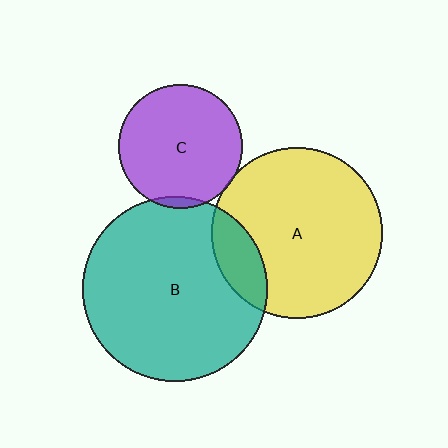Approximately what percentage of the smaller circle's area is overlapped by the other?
Approximately 5%.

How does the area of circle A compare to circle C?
Approximately 1.9 times.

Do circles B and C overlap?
Yes.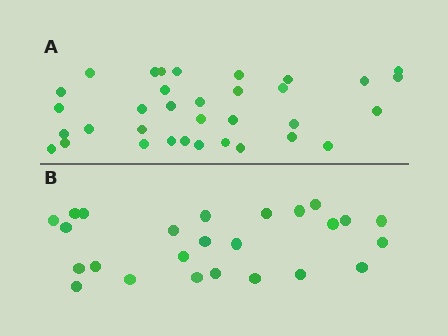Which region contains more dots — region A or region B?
Region A (the top region) has more dots.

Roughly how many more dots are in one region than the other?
Region A has roughly 8 or so more dots than region B.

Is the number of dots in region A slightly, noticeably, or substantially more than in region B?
Region A has noticeably more, but not dramatically so. The ratio is roughly 1.4 to 1.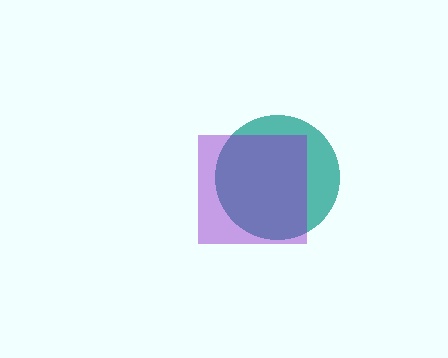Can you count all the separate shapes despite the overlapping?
Yes, there are 2 separate shapes.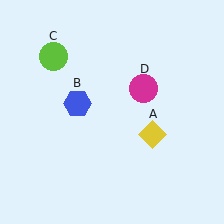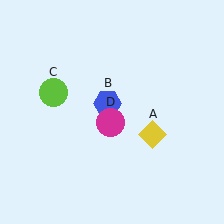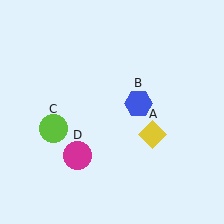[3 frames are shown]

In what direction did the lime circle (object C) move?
The lime circle (object C) moved down.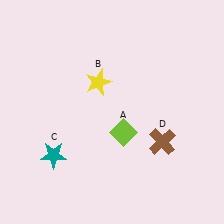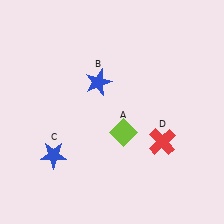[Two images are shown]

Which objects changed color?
B changed from yellow to blue. C changed from teal to blue. D changed from brown to red.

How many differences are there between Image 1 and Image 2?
There are 3 differences between the two images.